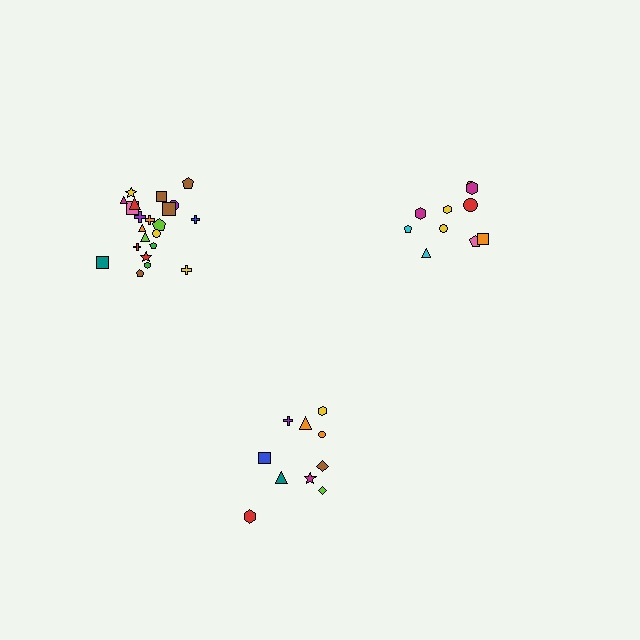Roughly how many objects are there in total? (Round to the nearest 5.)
Roughly 40 objects in total.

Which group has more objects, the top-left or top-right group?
The top-left group.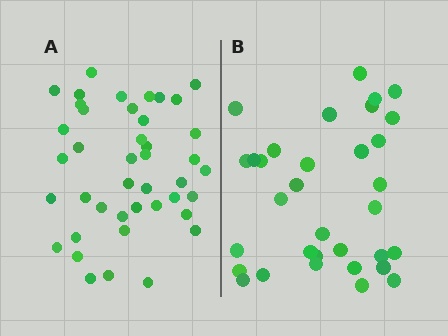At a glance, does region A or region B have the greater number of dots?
Region A (the left region) has more dots.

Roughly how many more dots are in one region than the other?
Region A has roughly 8 or so more dots than region B.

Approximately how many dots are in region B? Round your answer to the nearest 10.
About 30 dots. (The exact count is 33, which rounds to 30.)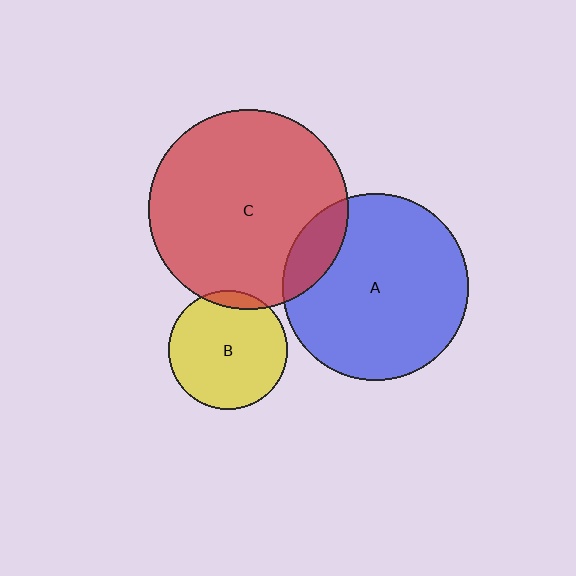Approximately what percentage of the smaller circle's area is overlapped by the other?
Approximately 10%.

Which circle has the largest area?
Circle C (red).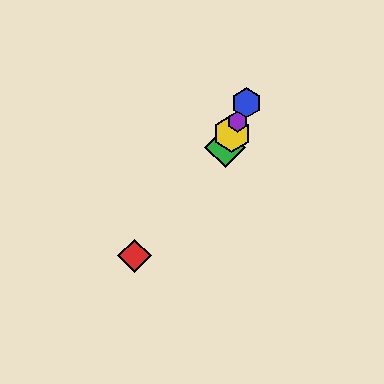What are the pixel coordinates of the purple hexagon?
The purple hexagon is at (238, 122).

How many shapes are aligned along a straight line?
4 shapes (the blue hexagon, the green diamond, the yellow hexagon, the purple hexagon) are aligned along a straight line.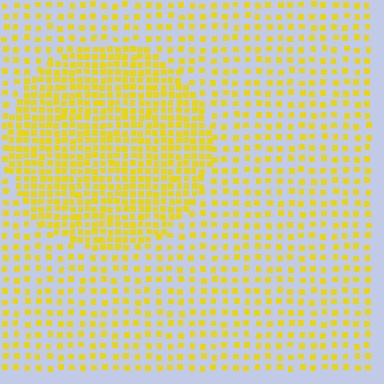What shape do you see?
I see a circle.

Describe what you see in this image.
The image contains small yellow elements arranged at two different densities. A circle-shaped region is visible where the elements are more densely packed than the surrounding area.